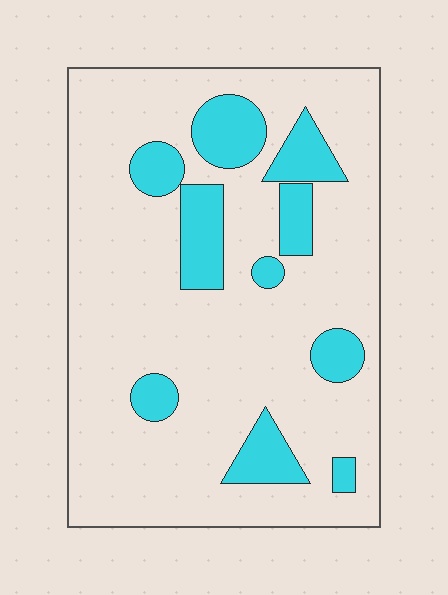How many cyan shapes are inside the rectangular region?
10.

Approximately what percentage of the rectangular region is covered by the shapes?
Approximately 20%.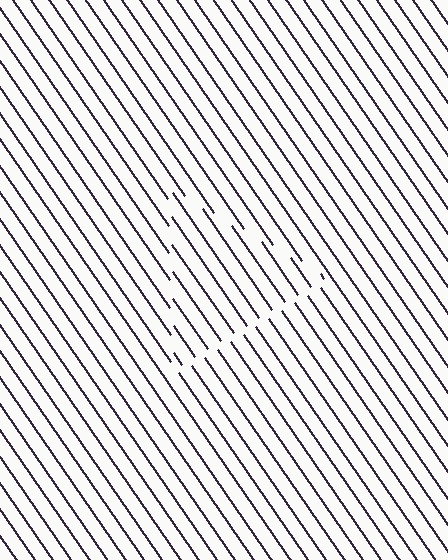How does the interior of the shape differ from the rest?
The interior of the shape contains the same grating, shifted by half a period — the contour is defined by the phase discontinuity where line-ends from the inner and outer gratings abut.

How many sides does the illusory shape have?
3 sides — the line-ends trace a triangle.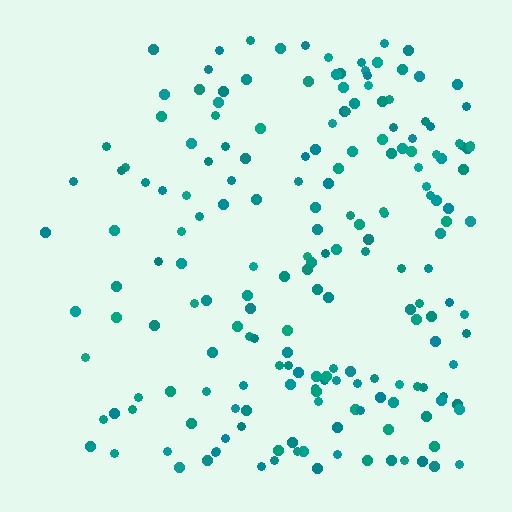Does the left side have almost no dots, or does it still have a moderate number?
Still a moderate number, just noticeably fewer than the right.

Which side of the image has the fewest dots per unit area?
The left.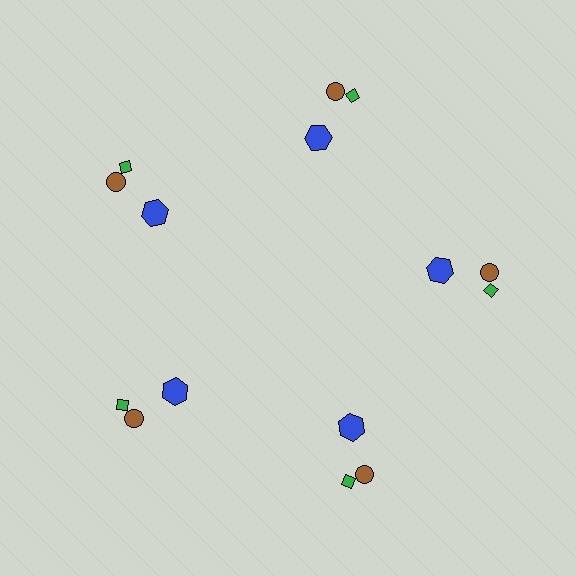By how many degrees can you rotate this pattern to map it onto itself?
The pattern maps onto itself every 72 degrees of rotation.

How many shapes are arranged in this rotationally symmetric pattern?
There are 15 shapes, arranged in 5 groups of 3.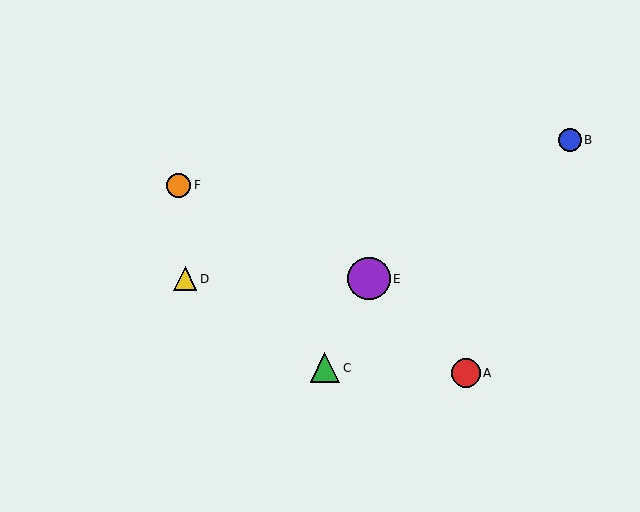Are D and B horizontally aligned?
No, D is at y≈279 and B is at y≈140.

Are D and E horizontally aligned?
Yes, both are at y≈279.